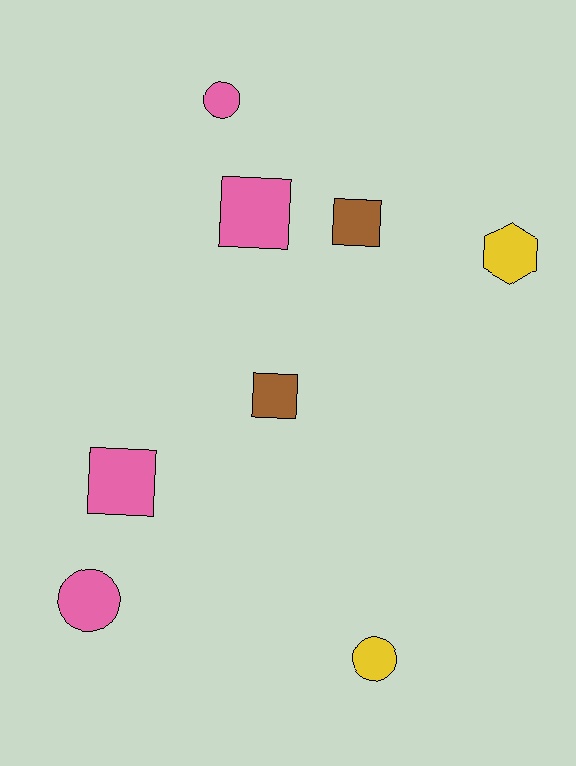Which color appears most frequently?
Pink, with 4 objects.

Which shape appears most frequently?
Square, with 4 objects.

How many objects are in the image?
There are 8 objects.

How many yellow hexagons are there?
There is 1 yellow hexagon.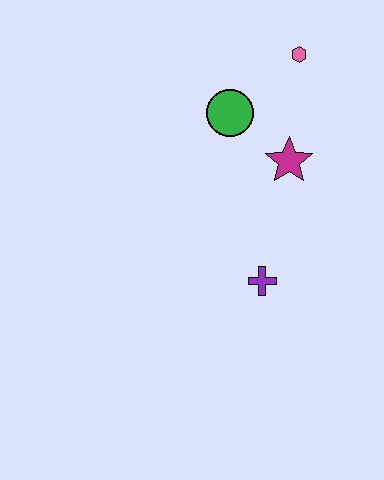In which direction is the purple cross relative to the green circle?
The purple cross is below the green circle.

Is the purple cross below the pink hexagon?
Yes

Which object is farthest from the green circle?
The purple cross is farthest from the green circle.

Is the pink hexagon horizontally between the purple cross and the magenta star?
No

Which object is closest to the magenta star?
The green circle is closest to the magenta star.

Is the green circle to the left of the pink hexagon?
Yes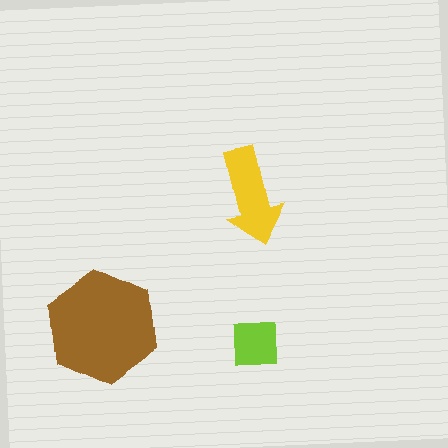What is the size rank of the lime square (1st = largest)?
3rd.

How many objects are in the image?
There are 3 objects in the image.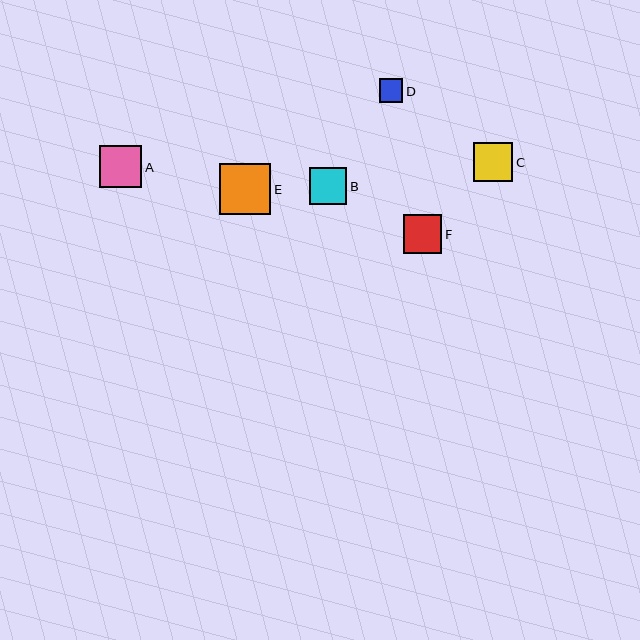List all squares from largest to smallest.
From largest to smallest: E, A, C, F, B, D.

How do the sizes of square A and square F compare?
Square A and square F are approximately the same size.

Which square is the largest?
Square E is the largest with a size of approximately 51 pixels.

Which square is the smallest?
Square D is the smallest with a size of approximately 24 pixels.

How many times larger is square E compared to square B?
Square E is approximately 1.4 times the size of square B.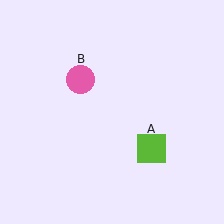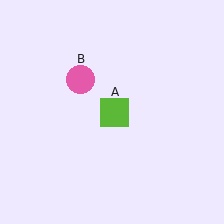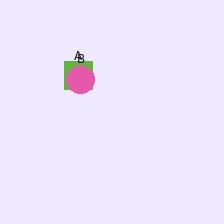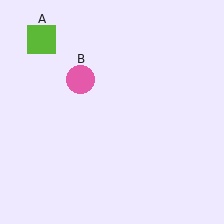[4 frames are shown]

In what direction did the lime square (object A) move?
The lime square (object A) moved up and to the left.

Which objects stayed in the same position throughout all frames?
Pink circle (object B) remained stationary.